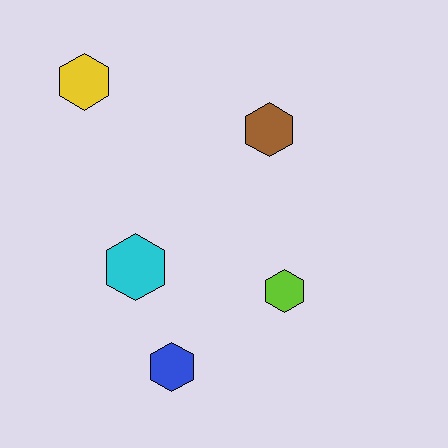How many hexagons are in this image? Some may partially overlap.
There are 5 hexagons.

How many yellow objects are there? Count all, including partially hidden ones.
There is 1 yellow object.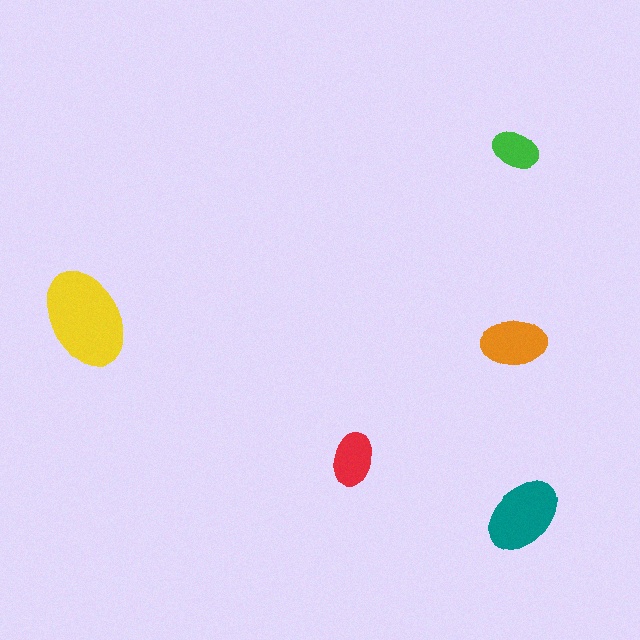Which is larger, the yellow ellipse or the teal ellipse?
The yellow one.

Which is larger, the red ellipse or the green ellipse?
The red one.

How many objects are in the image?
There are 5 objects in the image.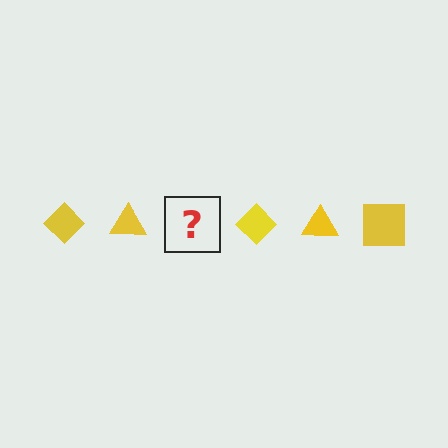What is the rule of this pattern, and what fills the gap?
The rule is that the pattern cycles through diamond, triangle, square shapes in yellow. The gap should be filled with a yellow square.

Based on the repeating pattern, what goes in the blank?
The blank should be a yellow square.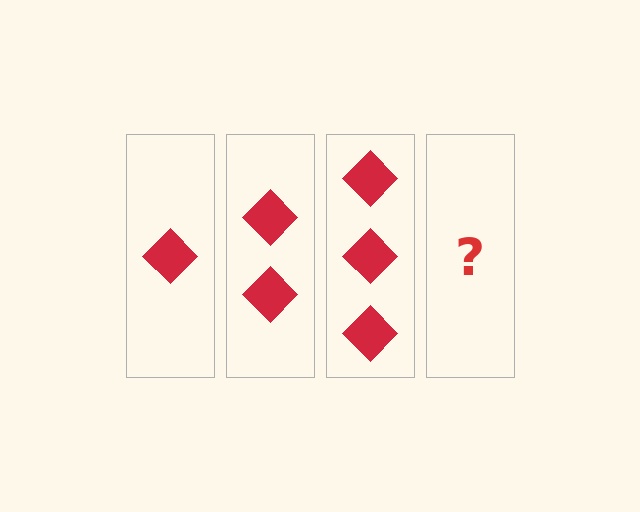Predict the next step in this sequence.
The next step is 4 diamonds.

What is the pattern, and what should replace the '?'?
The pattern is that each step adds one more diamond. The '?' should be 4 diamonds.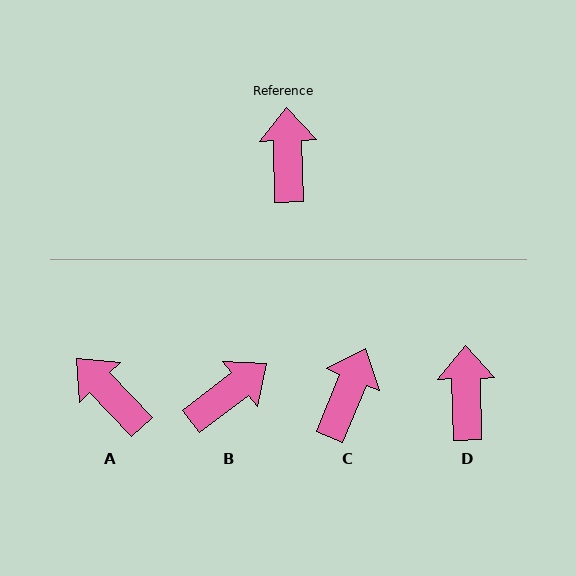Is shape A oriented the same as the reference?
No, it is off by about 42 degrees.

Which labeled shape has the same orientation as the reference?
D.